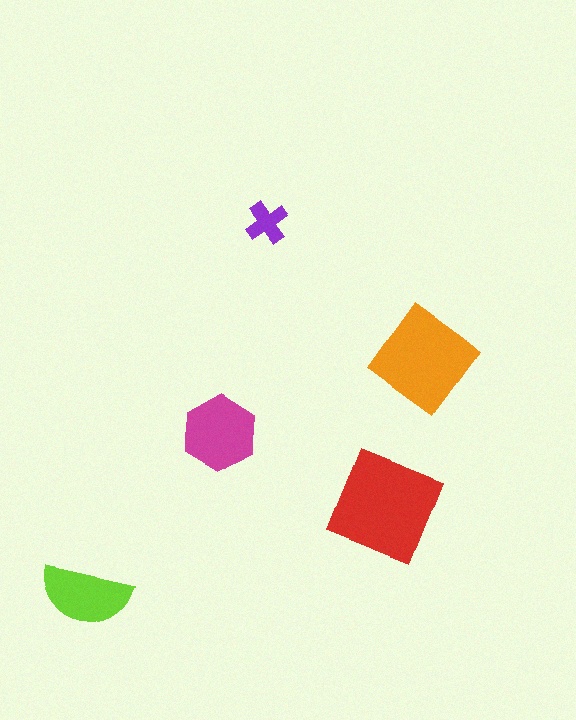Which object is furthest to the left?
The lime semicircle is leftmost.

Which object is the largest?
The red square.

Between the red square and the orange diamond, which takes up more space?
The red square.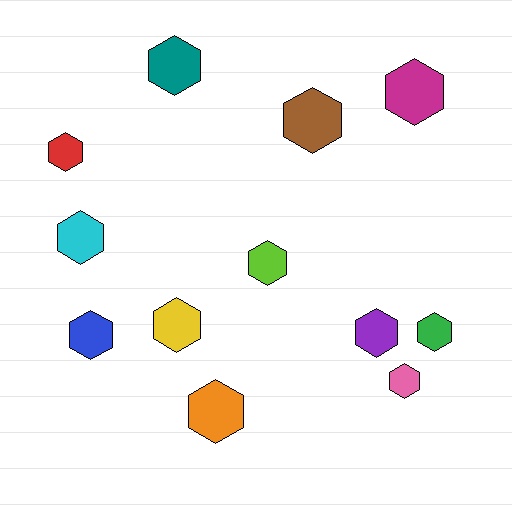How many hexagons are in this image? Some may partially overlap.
There are 12 hexagons.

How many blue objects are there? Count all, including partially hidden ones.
There is 1 blue object.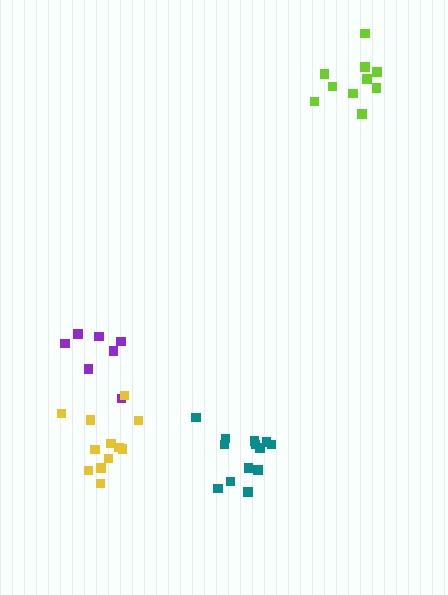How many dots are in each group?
Group 1: 13 dots, Group 2: 7 dots, Group 3: 12 dots, Group 4: 10 dots (42 total).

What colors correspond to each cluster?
The clusters are colored: teal, purple, yellow, lime.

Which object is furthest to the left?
The purple cluster is leftmost.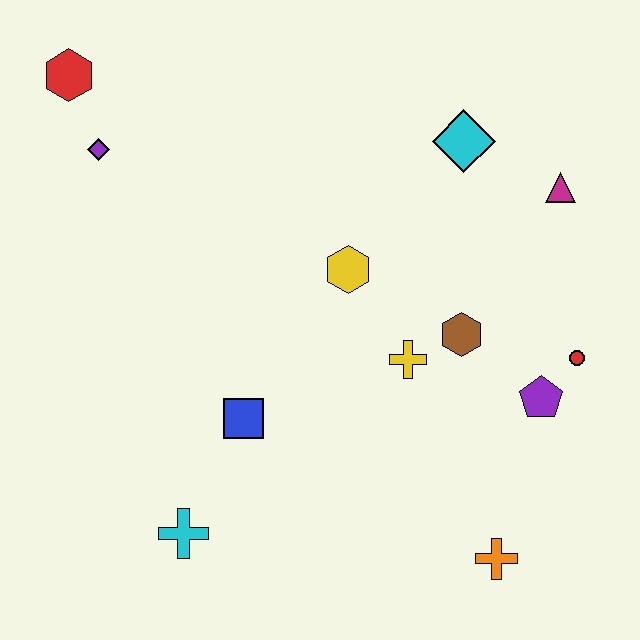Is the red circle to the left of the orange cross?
No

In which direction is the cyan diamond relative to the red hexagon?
The cyan diamond is to the right of the red hexagon.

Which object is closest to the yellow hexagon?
The yellow cross is closest to the yellow hexagon.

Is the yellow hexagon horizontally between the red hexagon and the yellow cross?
Yes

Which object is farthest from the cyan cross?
The magenta triangle is farthest from the cyan cross.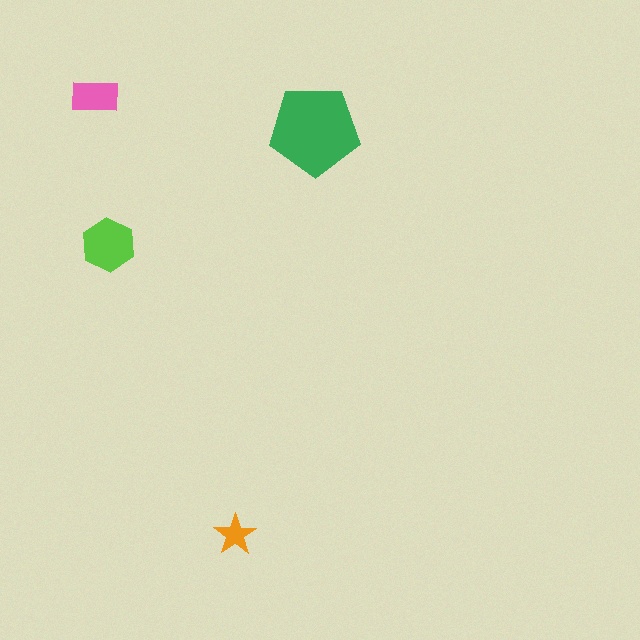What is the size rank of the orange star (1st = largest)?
4th.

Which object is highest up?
The pink rectangle is topmost.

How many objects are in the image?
There are 4 objects in the image.